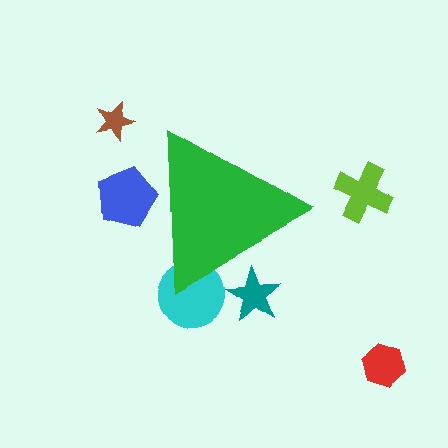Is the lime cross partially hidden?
No, the lime cross is fully visible.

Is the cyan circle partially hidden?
Yes, the cyan circle is partially hidden behind the green triangle.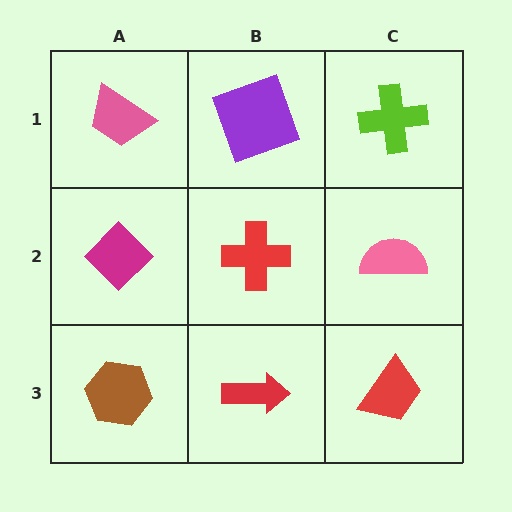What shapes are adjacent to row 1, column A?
A magenta diamond (row 2, column A), a purple square (row 1, column B).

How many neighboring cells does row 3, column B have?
3.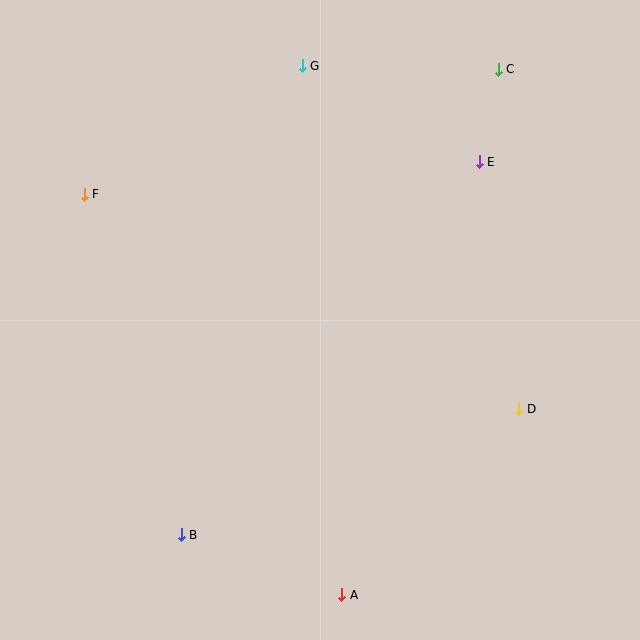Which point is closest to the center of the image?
Point D at (519, 409) is closest to the center.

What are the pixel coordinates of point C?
Point C is at (498, 69).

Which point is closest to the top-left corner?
Point F is closest to the top-left corner.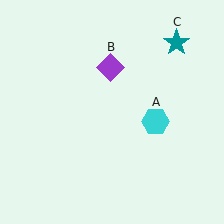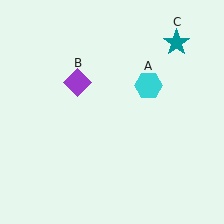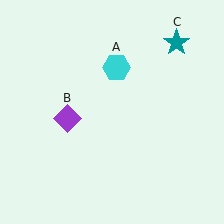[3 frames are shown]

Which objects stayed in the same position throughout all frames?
Teal star (object C) remained stationary.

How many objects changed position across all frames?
2 objects changed position: cyan hexagon (object A), purple diamond (object B).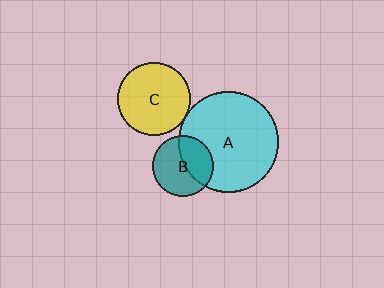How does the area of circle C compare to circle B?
Approximately 1.4 times.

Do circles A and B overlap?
Yes.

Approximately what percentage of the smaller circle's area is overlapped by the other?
Approximately 40%.